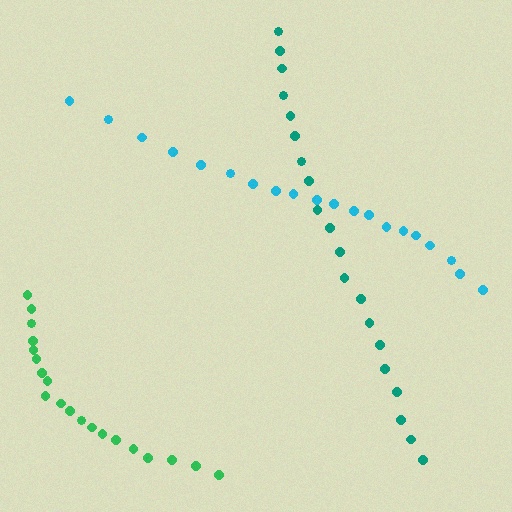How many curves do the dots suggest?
There are 3 distinct paths.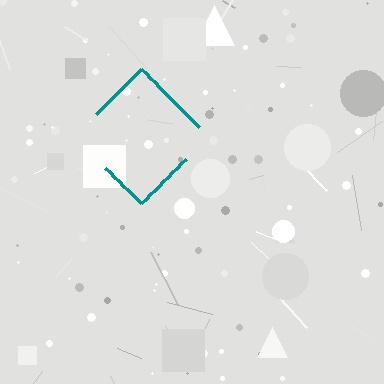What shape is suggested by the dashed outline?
The dashed outline suggests a diamond.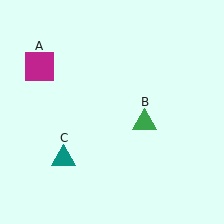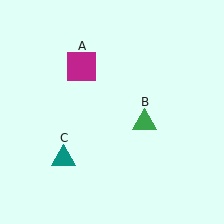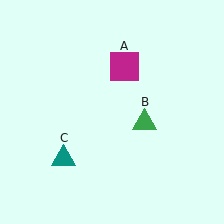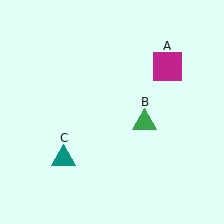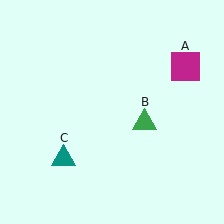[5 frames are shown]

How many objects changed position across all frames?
1 object changed position: magenta square (object A).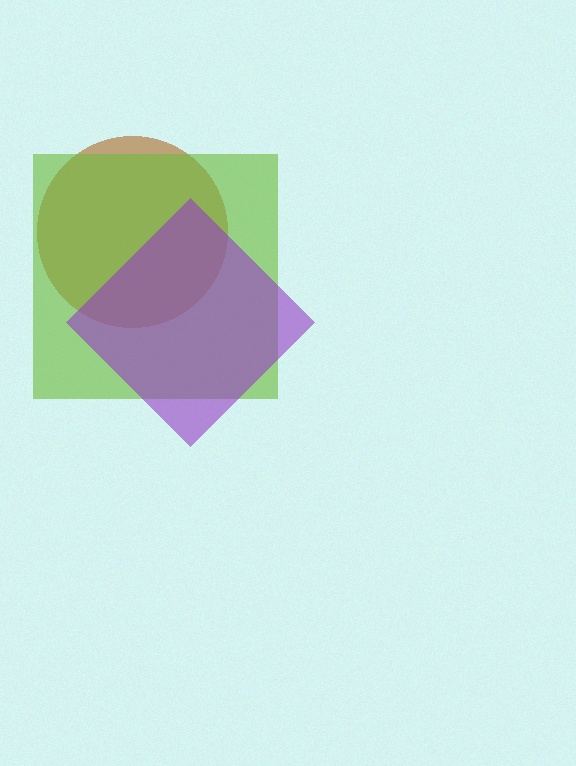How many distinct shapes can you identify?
There are 3 distinct shapes: a brown circle, a lime square, a purple diamond.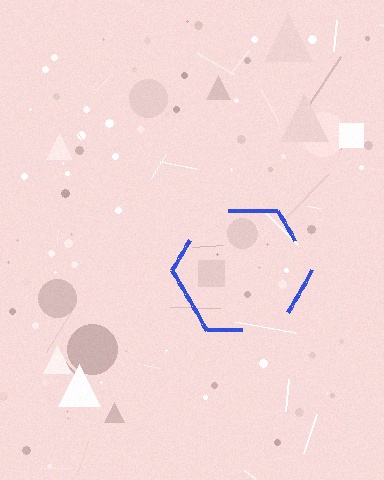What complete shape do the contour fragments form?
The contour fragments form a hexagon.